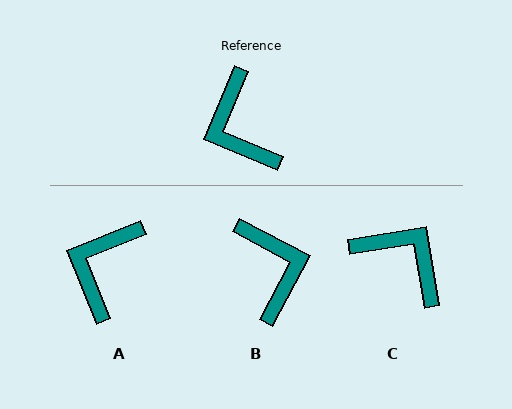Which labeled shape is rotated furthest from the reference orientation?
B, about 175 degrees away.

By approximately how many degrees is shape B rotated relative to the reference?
Approximately 175 degrees counter-clockwise.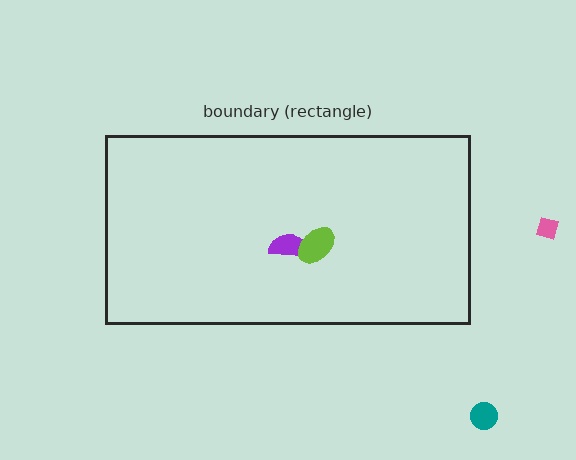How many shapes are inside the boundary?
2 inside, 2 outside.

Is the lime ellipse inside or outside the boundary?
Inside.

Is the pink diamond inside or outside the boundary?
Outside.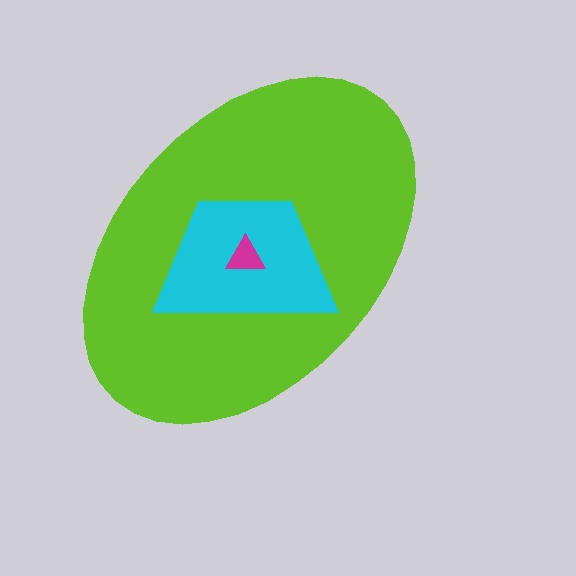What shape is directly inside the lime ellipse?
The cyan trapezoid.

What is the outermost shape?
The lime ellipse.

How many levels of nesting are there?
3.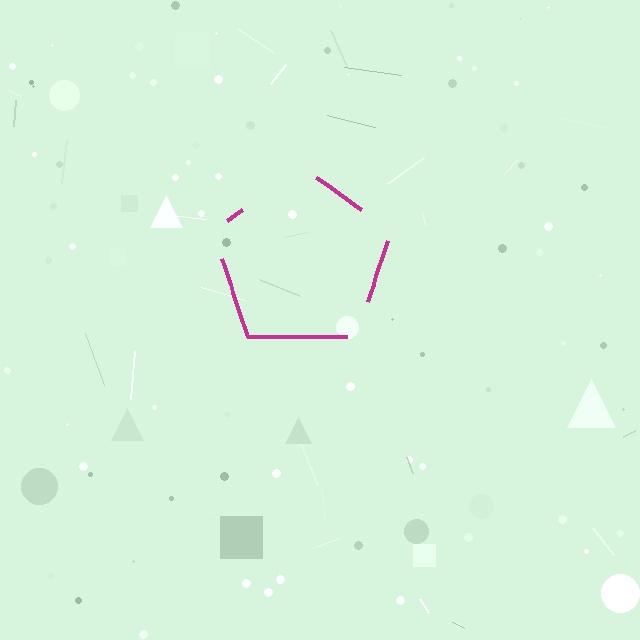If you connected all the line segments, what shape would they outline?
They would outline a pentagon.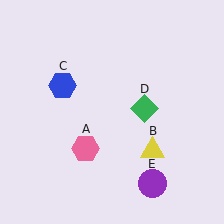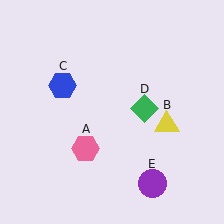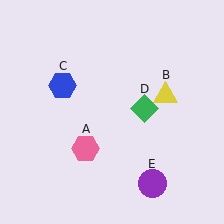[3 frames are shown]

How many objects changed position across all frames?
1 object changed position: yellow triangle (object B).